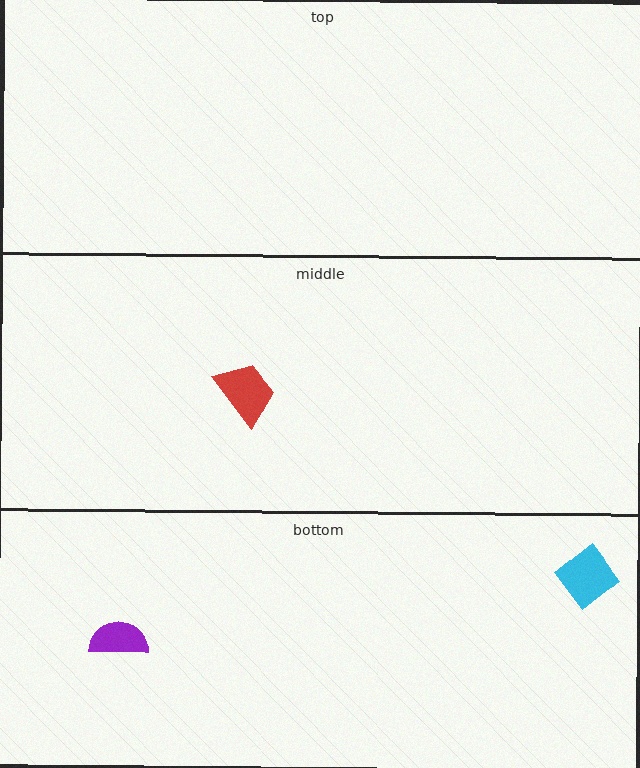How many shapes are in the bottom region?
2.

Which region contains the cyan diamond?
The bottom region.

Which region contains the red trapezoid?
The middle region.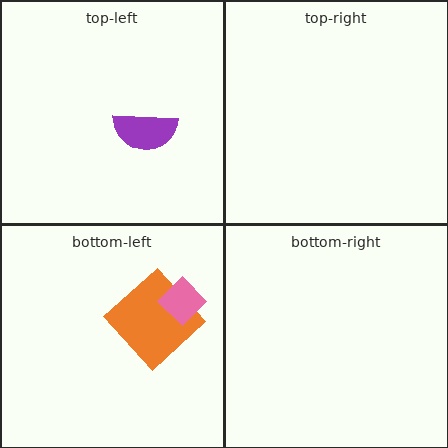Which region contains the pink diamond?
The bottom-left region.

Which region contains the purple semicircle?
The top-left region.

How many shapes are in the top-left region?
1.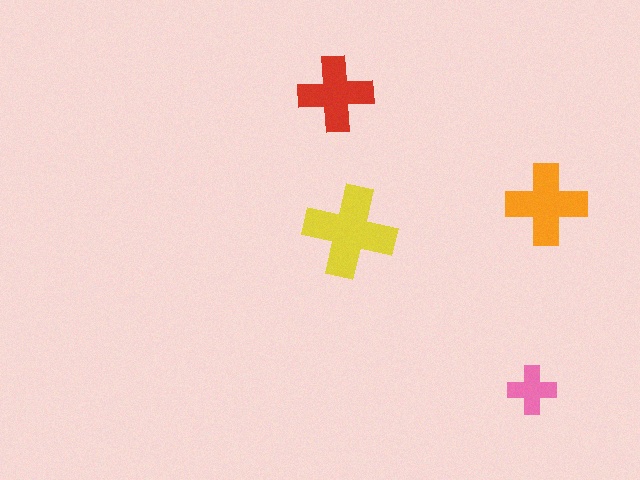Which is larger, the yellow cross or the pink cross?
The yellow one.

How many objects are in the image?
There are 4 objects in the image.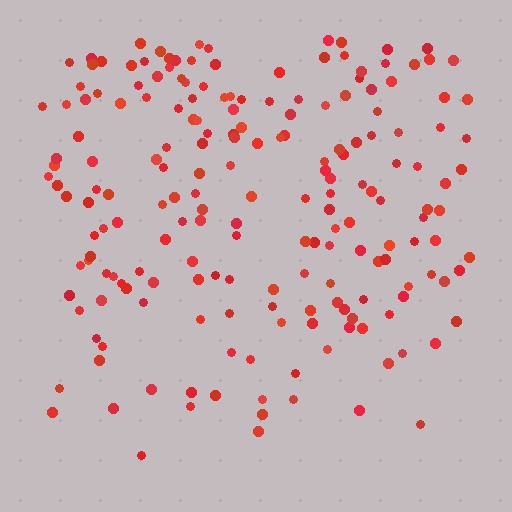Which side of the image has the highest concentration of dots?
The top.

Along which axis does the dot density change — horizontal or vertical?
Vertical.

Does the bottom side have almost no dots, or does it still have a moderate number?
Still a moderate number, just noticeably fewer than the top.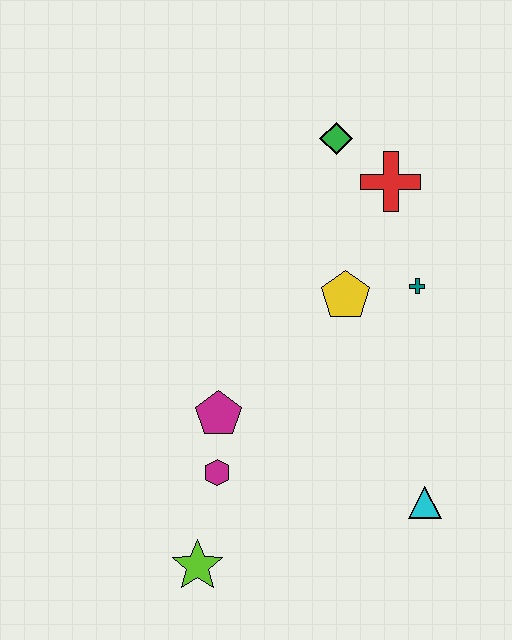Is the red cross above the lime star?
Yes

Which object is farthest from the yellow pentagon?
The lime star is farthest from the yellow pentagon.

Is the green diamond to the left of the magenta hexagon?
No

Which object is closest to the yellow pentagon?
The teal cross is closest to the yellow pentagon.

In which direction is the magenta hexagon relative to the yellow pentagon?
The magenta hexagon is below the yellow pentagon.